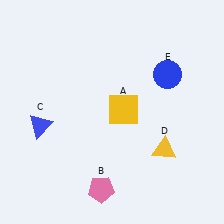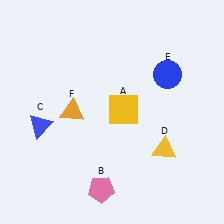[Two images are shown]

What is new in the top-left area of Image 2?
An orange triangle (F) was added in the top-left area of Image 2.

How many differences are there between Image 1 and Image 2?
There is 1 difference between the two images.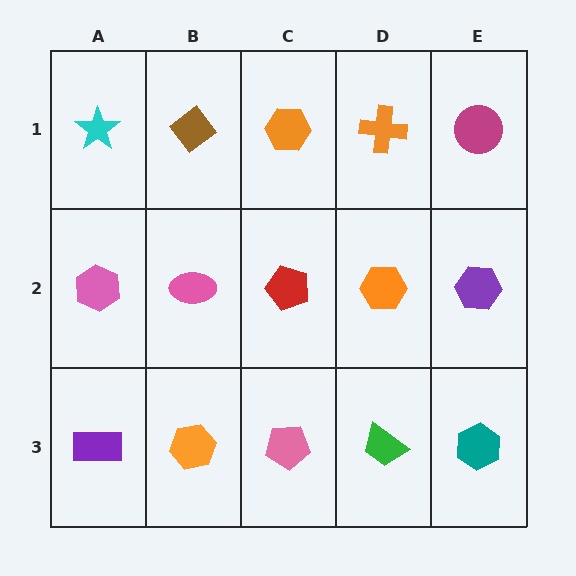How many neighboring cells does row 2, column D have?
4.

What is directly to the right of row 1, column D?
A magenta circle.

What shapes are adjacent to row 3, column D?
An orange hexagon (row 2, column D), a pink pentagon (row 3, column C), a teal hexagon (row 3, column E).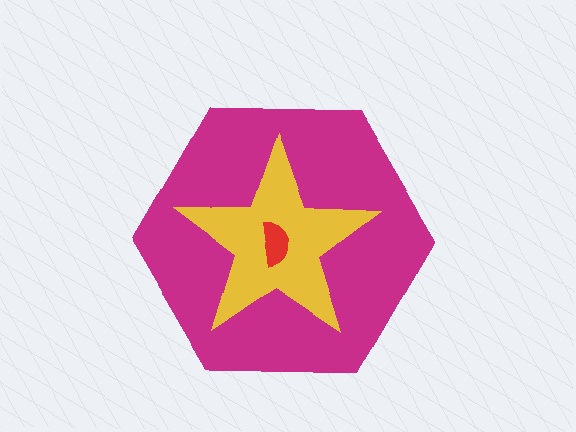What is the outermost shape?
The magenta hexagon.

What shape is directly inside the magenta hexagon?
The yellow star.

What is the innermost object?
The red semicircle.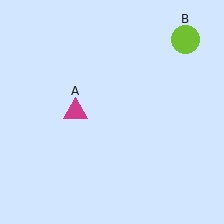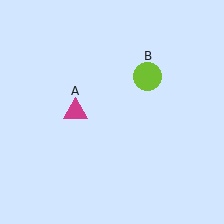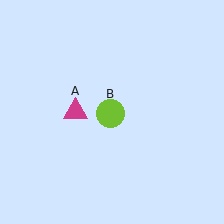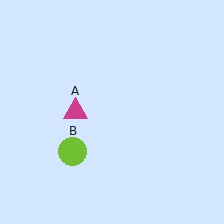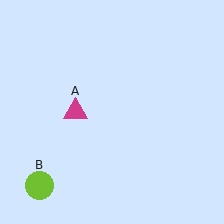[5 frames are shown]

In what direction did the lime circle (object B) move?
The lime circle (object B) moved down and to the left.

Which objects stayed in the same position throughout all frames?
Magenta triangle (object A) remained stationary.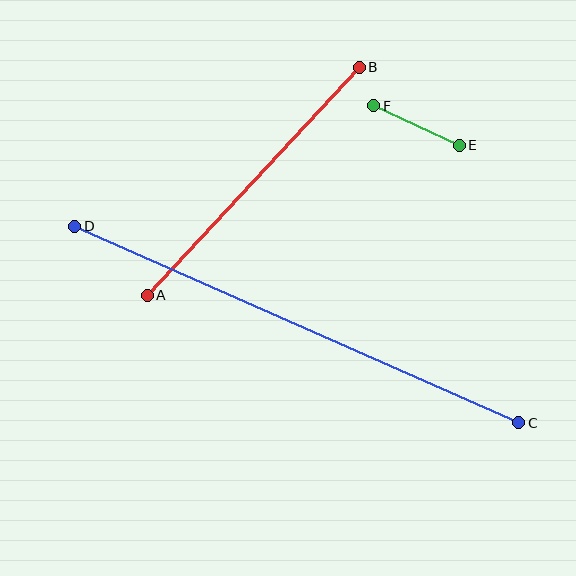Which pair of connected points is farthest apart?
Points C and D are farthest apart.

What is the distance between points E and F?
The distance is approximately 94 pixels.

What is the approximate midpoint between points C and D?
The midpoint is at approximately (297, 324) pixels.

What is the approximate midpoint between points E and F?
The midpoint is at approximately (416, 126) pixels.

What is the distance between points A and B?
The distance is approximately 311 pixels.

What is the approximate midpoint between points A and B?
The midpoint is at approximately (253, 181) pixels.